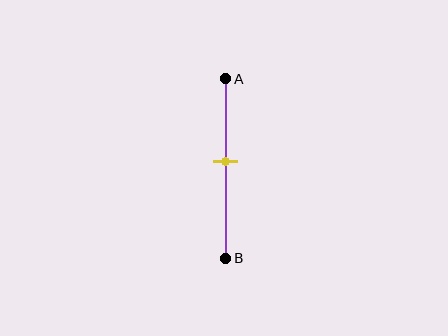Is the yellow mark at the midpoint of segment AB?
No, the mark is at about 45% from A, not at the 50% midpoint.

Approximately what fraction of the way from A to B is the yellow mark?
The yellow mark is approximately 45% of the way from A to B.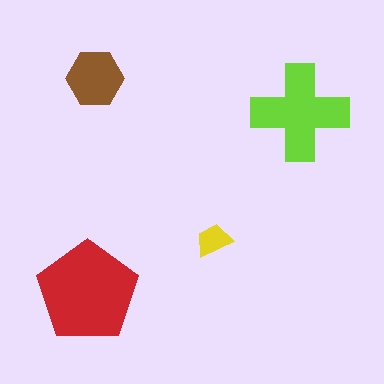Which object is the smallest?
The yellow trapezoid.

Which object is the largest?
The red pentagon.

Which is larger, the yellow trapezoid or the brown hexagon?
The brown hexagon.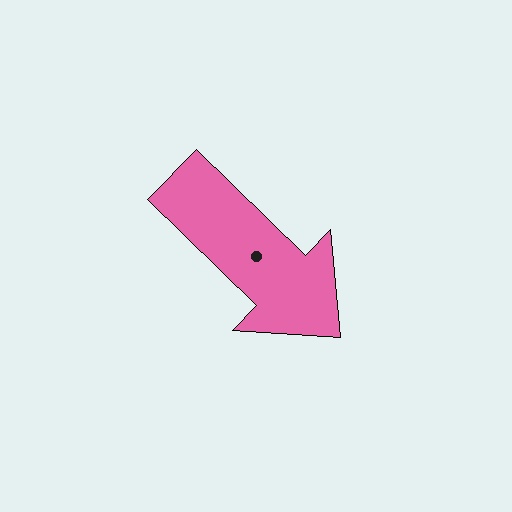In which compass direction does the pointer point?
Southeast.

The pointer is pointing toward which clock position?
Roughly 4 o'clock.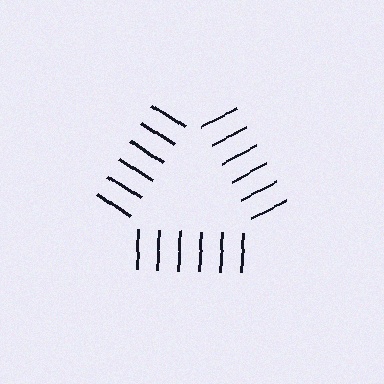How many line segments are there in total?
18 — 6 along each of the 3 edges.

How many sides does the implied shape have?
3 sides — the line-ends trace a triangle.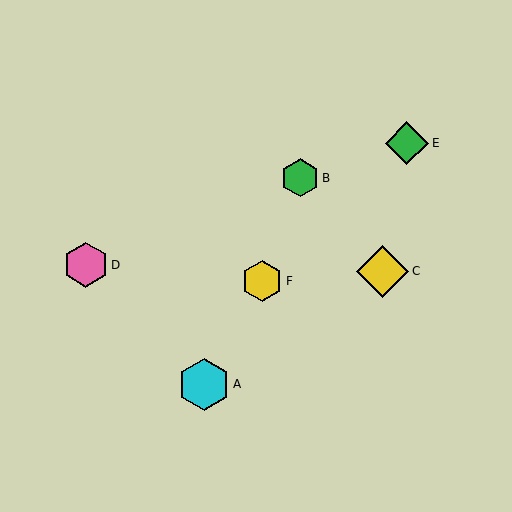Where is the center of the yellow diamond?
The center of the yellow diamond is at (383, 271).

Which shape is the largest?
The yellow diamond (labeled C) is the largest.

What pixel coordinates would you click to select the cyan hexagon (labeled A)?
Click at (204, 384) to select the cyan hexagon A.